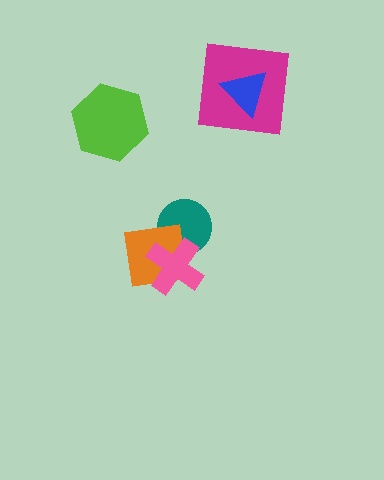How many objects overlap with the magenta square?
1 object overlaps with the magenta square.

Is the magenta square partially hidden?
Yes, it is partially covered by another shape.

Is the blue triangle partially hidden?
No, no other shape covers it.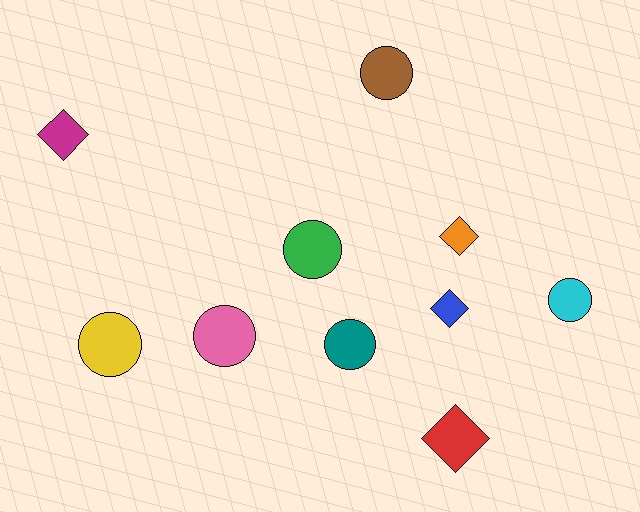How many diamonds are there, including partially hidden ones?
There are 4 diamonds.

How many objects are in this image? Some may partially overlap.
There are 10 objects.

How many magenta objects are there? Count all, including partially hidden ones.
There is 1 magenta object.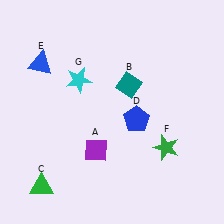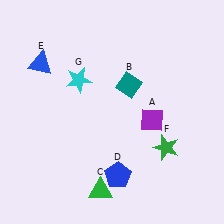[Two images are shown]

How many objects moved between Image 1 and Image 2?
3 objects moved between the two images.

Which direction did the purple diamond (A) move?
The purple diamond (A) moved right.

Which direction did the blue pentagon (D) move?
The blue pentagon (D) moved down.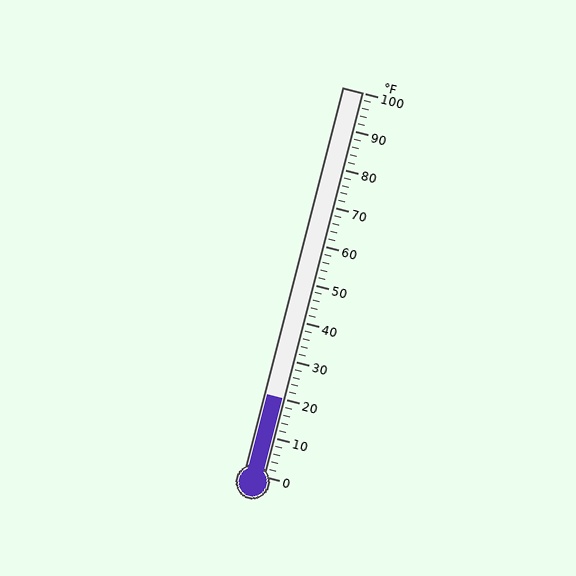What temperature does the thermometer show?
The thermometer shows approximately 20°F.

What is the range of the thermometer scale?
The thermometer scale ranges from 0°F to 100°F.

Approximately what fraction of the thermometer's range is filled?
The thermometer is filled to approximately 20% of its range.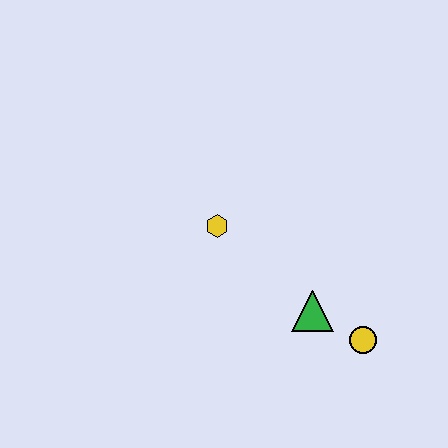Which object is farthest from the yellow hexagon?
The yellow circle is farthest from the yellow hexagon.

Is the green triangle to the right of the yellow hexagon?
Yes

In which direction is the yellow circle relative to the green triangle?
The yellow circle is to the right of the green triangle.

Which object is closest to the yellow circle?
The green triangle is closest to the yellow circle.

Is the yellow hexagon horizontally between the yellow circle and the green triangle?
No